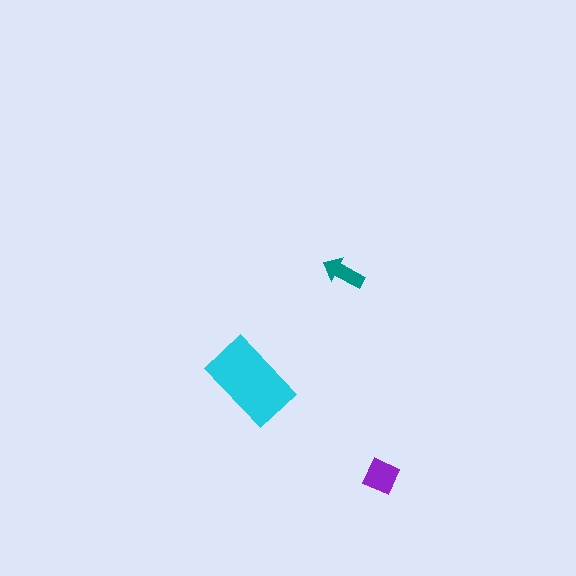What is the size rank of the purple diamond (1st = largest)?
2nd.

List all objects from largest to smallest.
The cyan rectangle, the purple diamond, the teal arrow.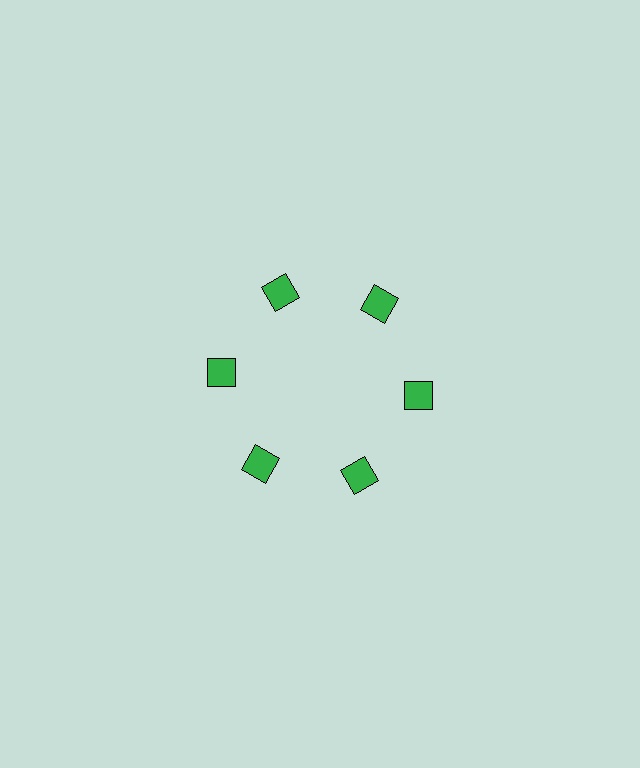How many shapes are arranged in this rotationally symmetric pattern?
There are 6 shapes, arranged in 6 groups of 1.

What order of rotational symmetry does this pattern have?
This pattern has 6-fold rotational symmetry.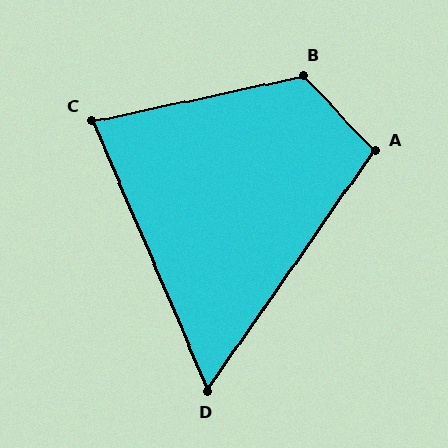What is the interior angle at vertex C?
Approximately 79 degrees (acute).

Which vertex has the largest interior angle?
B, at approximately 122 degrees.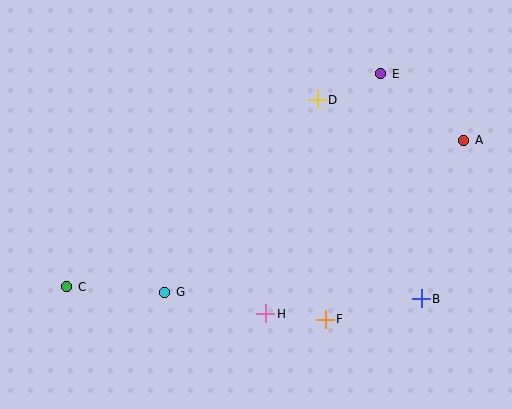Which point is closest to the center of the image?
Point H at (266, 314) is closest to the center.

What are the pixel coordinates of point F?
Point F is at (325, 319).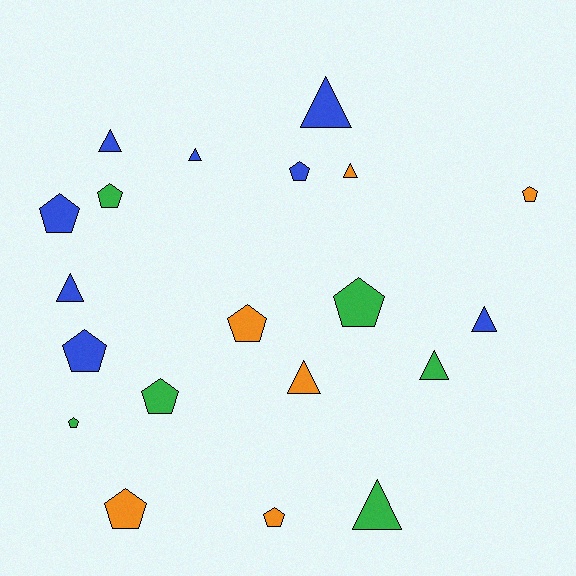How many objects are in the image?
There are 20 objects.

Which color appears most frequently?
Blue, with 8 objects.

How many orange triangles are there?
There are 2 orange triangles.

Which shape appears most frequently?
Pentagon, with 11 objects.